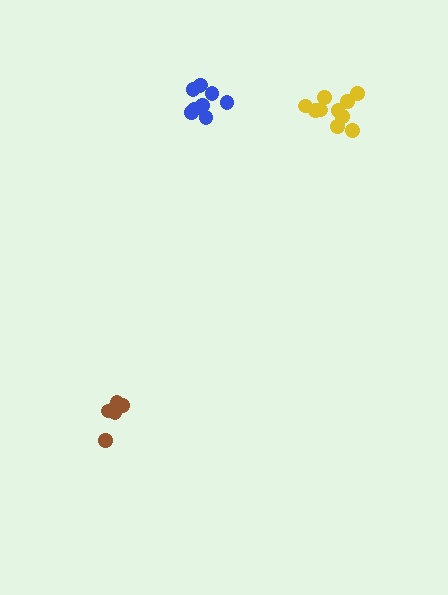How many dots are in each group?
Group 1: 6 dots, Group 2: 10 dots, Group 3: 11 dots (27 total).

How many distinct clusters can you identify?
There are 3 distinct clusters.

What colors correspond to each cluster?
The clusters are colored: brown, yellow, blue.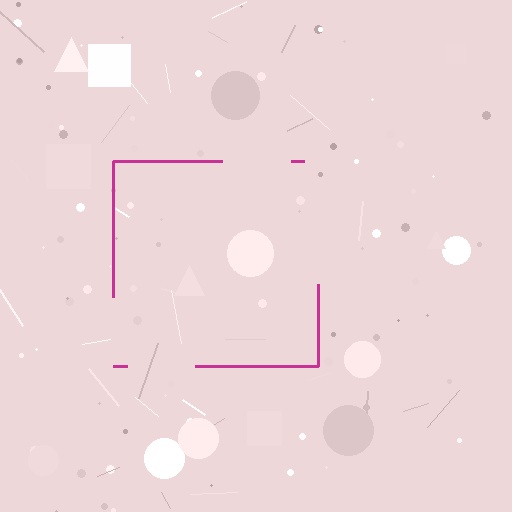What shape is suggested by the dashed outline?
The dashed outline suggests a square.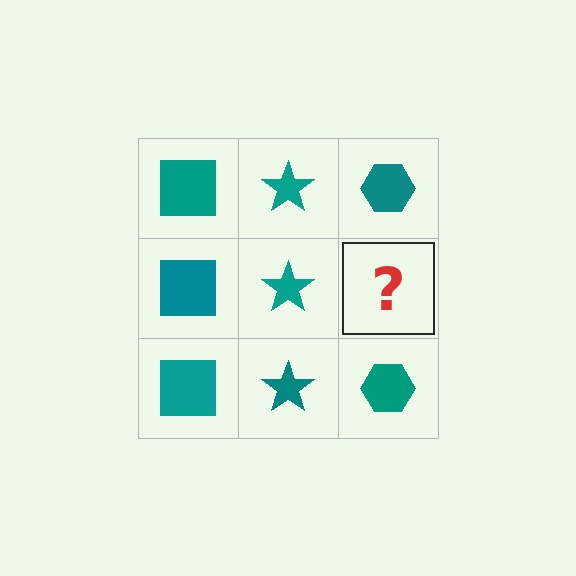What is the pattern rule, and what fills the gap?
The rule is that each column has a consistent shape. The gap should be filled with a teal hexagon.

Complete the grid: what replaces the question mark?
The question mark should be replaced with a teal hexagon.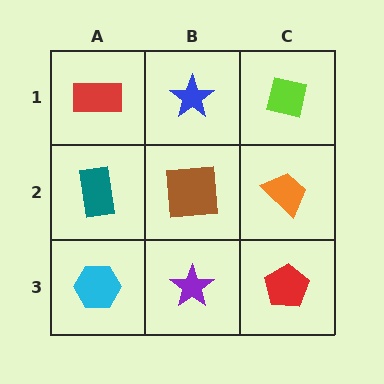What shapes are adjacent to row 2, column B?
A blue star (row 1, column B), a purple star (row 3, column B), a teal rectangle (row 2, column A), an orange trapezoid (row 2, column C).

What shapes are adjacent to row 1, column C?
An orange trapezoid (row 2, column C), a blue star (row 1, column B).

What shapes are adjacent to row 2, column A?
A red rectangle (row 1, column A), a cyan hexagon (row 3, column A), a brown square (row 2, column B).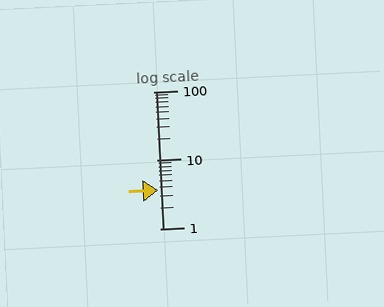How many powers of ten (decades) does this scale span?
The scale spans 2 decades, from 1 to 100.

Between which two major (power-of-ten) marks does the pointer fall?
The pointer is between 1 and 10.